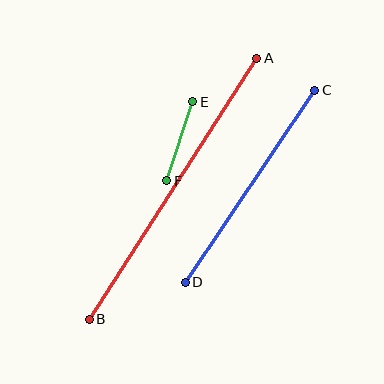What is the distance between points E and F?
The distance is approximately 83 pixels.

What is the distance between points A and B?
The distance is approximately 310 pixels.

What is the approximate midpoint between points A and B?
The midpoint is at approximately (173, 189) pixels.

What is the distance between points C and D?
The distance is approximately 232 pixels.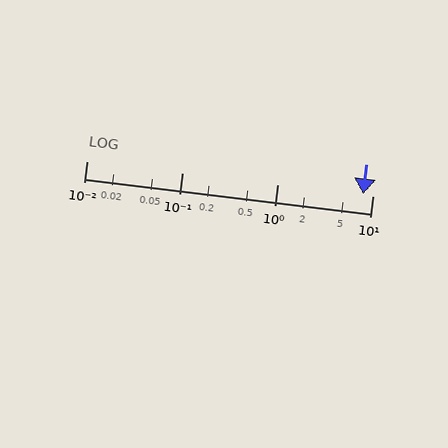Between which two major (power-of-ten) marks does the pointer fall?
The pointer is between 1 and 10.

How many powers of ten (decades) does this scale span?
The scale spans 3 decades, from 0.01 to 10.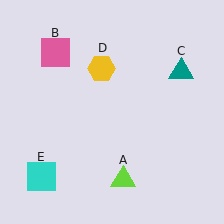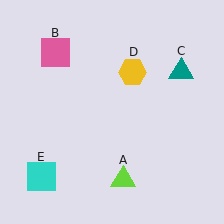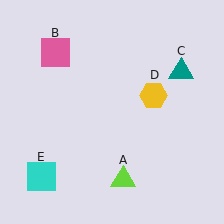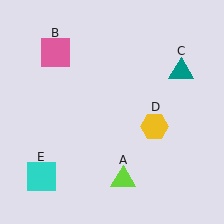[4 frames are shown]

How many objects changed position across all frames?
1 object changed position: yellow hexagon (object D).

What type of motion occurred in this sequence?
The yellow hexagon (object D) rotated clockwise around the center of the scene.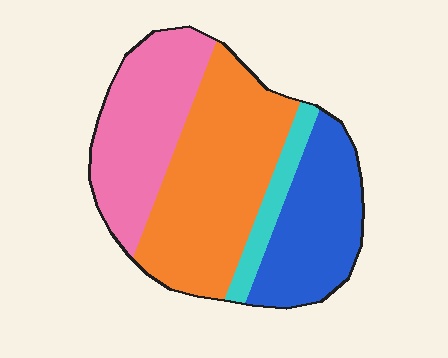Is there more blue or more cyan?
Blue.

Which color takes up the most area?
Orange, at roughly 40%.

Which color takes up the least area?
Cyan, at roughly 10%.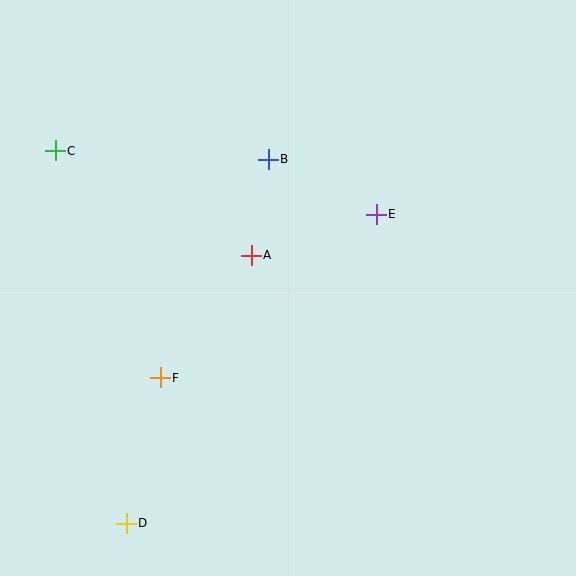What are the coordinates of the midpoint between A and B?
The midpoint between A and B is at (260, 207).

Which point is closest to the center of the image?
Point A at (251, 255) is closest to the center.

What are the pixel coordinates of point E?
Point E is at (376, 214).